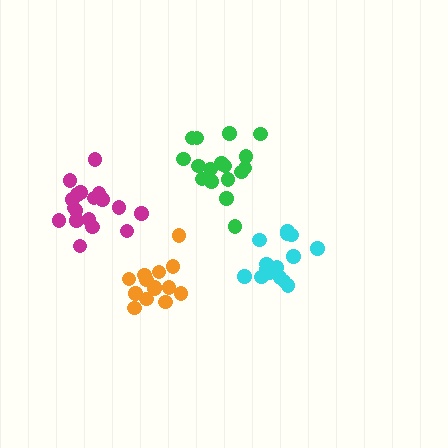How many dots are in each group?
Group 1: 14 dots, Group 2: 16 dots, Group 3: 19 dots, Group 4: 17 dots (66 total).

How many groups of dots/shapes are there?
There are 4 groups.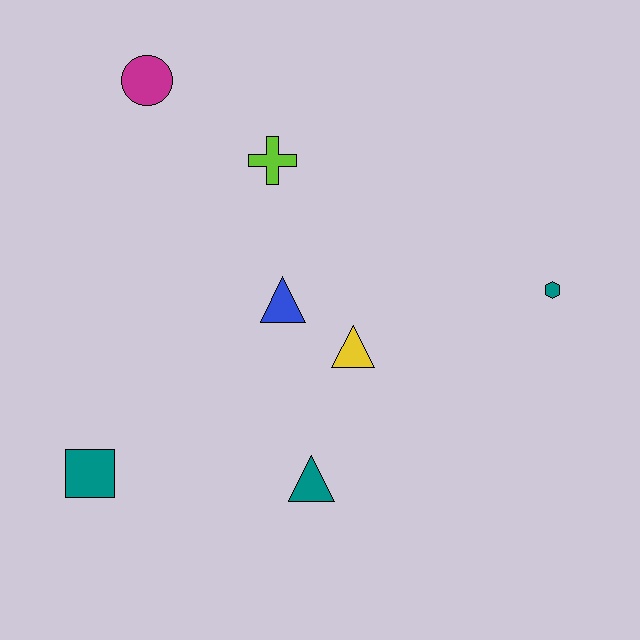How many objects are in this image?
There are 7 objects.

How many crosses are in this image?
There is 1 cross.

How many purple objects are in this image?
There are no purple objects.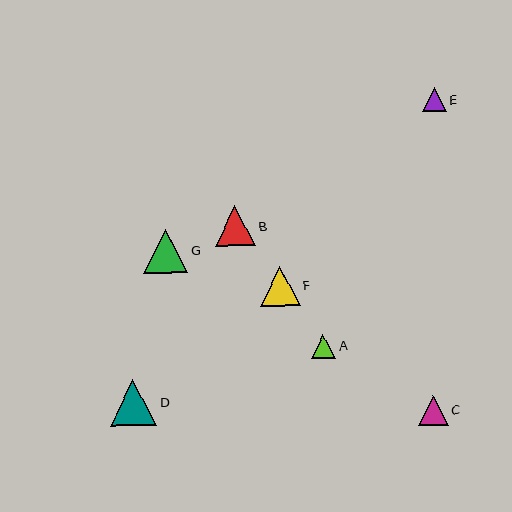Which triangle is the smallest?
Triangle E is the smallest with a size of approximately 24 pixels.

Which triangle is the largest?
Triangle D is the largest with a size of approximately 47 pixels.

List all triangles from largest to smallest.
From largest to smallest: D, G, B, F, C, A, E.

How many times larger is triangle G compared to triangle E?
Triangle G is approximately 1.9 times the size of triangle E.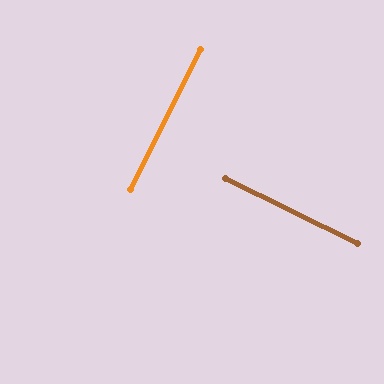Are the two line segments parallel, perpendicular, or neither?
Perpendicular — they meet at approximately 90°.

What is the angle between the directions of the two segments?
Approximately 90 degrees.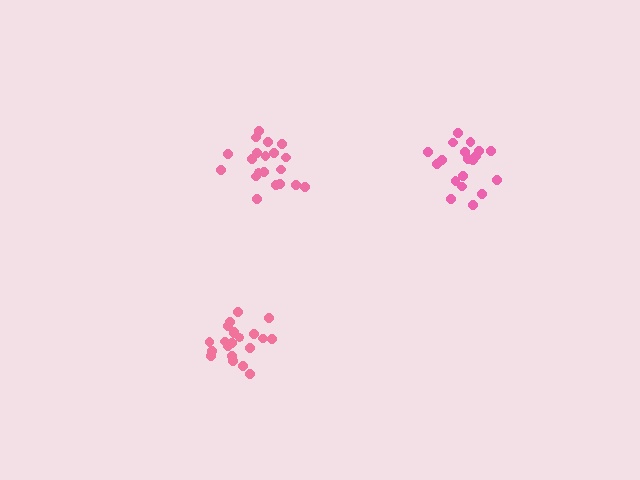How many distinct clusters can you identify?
There are 3 distinct clusters.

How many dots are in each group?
Group 1: 20 dots, Group 2: 21 dots, Group 3: 20 dots (61 total).